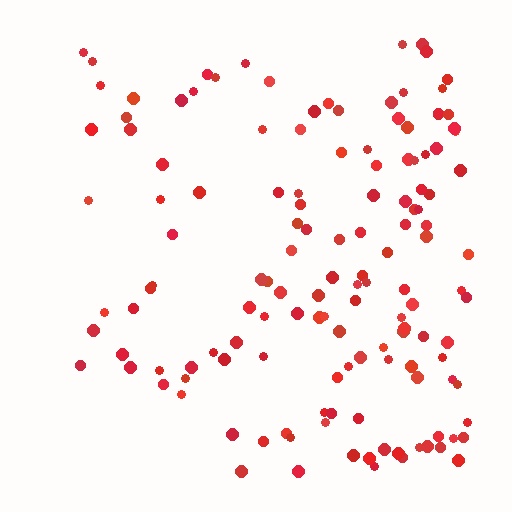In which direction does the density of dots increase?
From left to right, with the right side densest.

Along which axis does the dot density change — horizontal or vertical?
Horizontal.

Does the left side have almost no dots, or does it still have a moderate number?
Still a moderate number, just noticeably fewer than the right.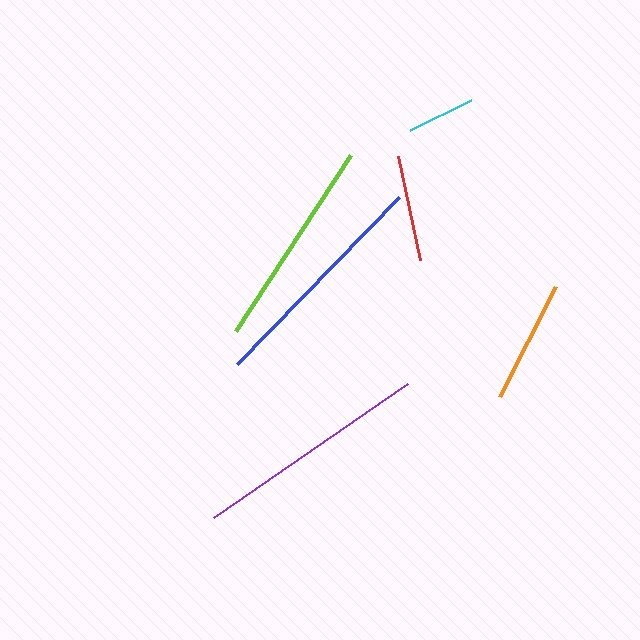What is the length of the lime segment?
The lime segment is approximately 210 pixels long.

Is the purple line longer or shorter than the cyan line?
The purple line is longer than the cyan line.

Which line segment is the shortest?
The cyan line is the shortest at approximately 68 pixels.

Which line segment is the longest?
The purple line is the longest at approximately 236 pixels.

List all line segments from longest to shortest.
From longest to shortest: purple, blue, lime, orange, red, cyan.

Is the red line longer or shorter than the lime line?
The lime line is longer than the red line.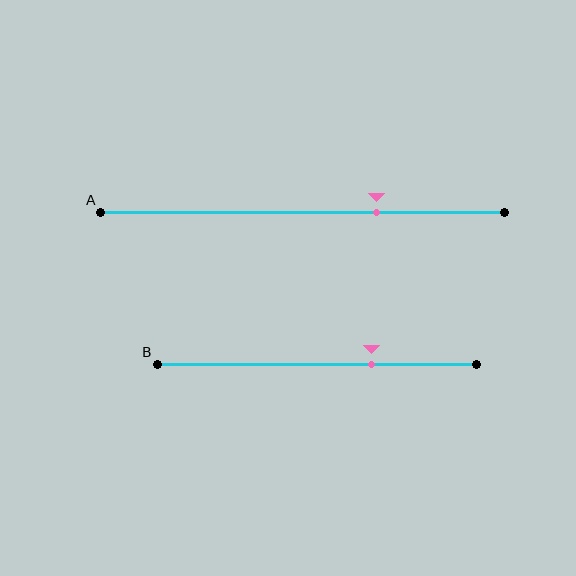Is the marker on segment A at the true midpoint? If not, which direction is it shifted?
No, the marker on segment A is shifted to the right by about 18% of the segment length.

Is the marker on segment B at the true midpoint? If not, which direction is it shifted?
No, the marker on segment B is shifted to the right by about 17% of the segment length.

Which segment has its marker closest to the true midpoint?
Segment B has its marker closest to the true midpoint.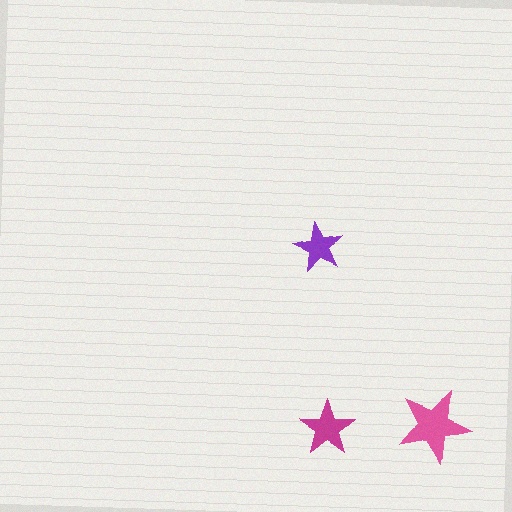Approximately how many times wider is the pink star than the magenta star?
About 1.5 times wider.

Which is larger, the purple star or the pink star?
The pink one.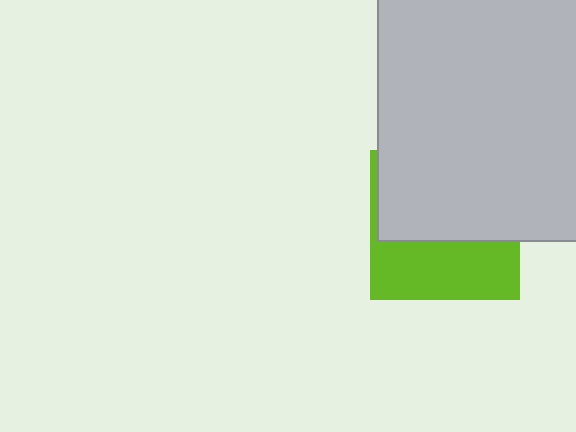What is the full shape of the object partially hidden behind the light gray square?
The partially hidden object is a lime square.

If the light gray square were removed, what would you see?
You would see the complete lime square.